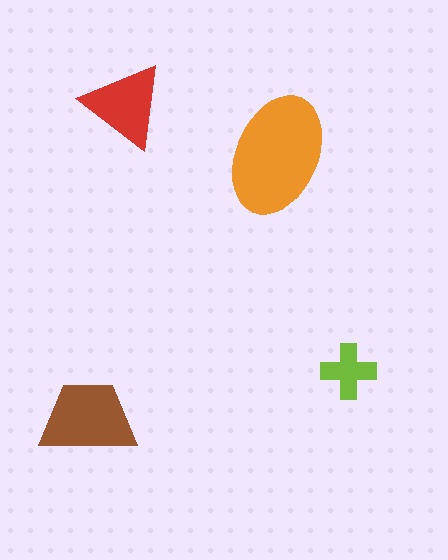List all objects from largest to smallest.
The orange ellipse, the brown trapezoid, the red triangle, the lime cross.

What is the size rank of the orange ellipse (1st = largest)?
1st.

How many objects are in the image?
There are 4 objects in the image.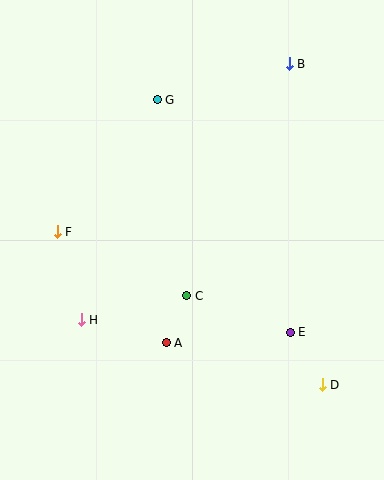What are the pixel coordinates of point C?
Point C is at (187, 296).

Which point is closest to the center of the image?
Point C at (187, 296) is closest to the center.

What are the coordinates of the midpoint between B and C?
The midpoint between B and C is at (238, 180).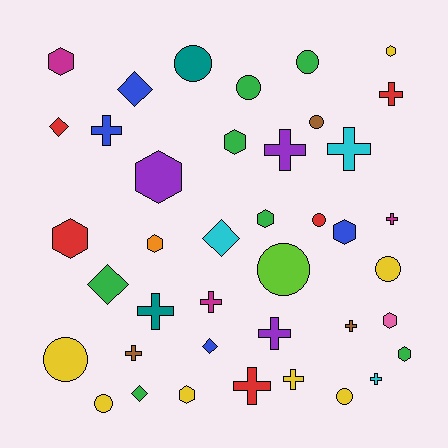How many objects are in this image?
There are 40 objects.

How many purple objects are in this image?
There are 3 purple objects.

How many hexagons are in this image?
There are 11 hexagons.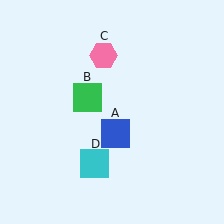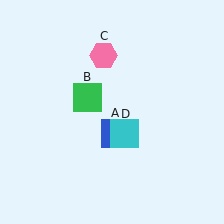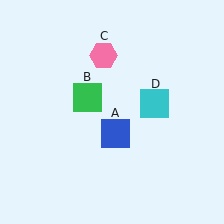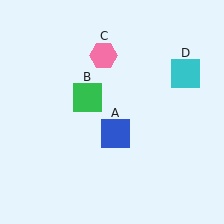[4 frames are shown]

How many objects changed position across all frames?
1 object changed position: cyan square (object D).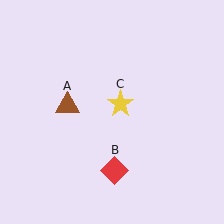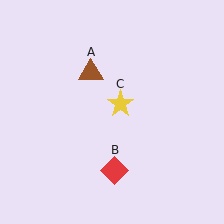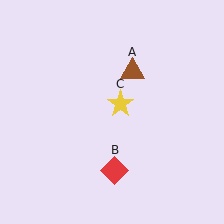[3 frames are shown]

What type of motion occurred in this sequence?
The brown triangle (object A) rotated clockwise around the center of the scene.